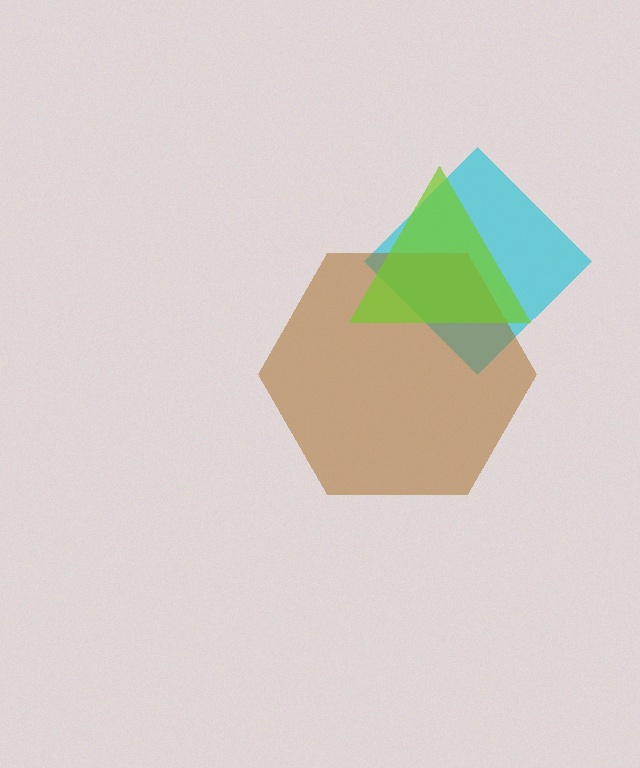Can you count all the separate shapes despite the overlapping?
Yes, there are 3 separate shapes.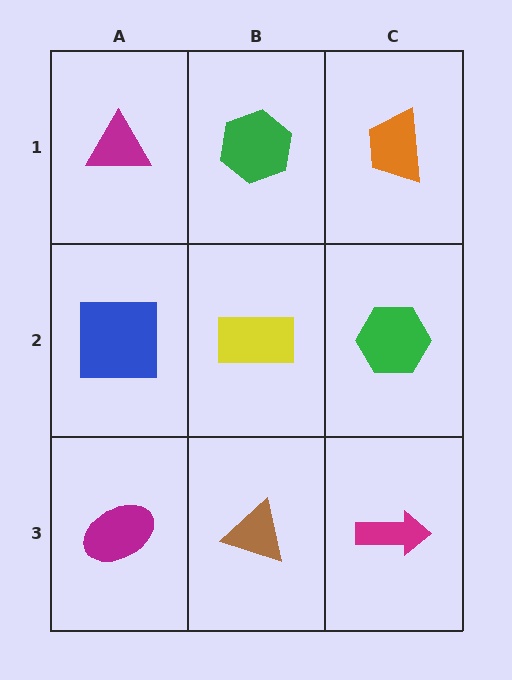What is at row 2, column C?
A green hexagon.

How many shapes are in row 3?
3 shapes.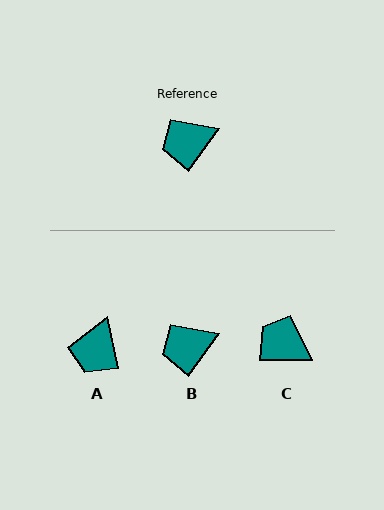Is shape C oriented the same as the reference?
No, it is off by about 54 degrees.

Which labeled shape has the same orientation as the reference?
B.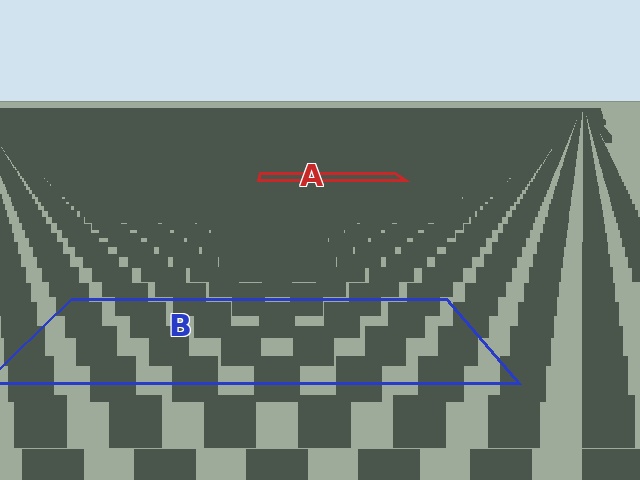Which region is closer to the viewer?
Region B is closer. The texture elements there are larger and more spread out.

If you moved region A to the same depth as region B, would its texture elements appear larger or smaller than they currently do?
They would appear larger. At a closer depth, the same texture elements are projected at a bigger on-screen size.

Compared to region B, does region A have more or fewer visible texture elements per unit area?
Region A has more texture elements per unit area — they are packed more densely because it is farther away.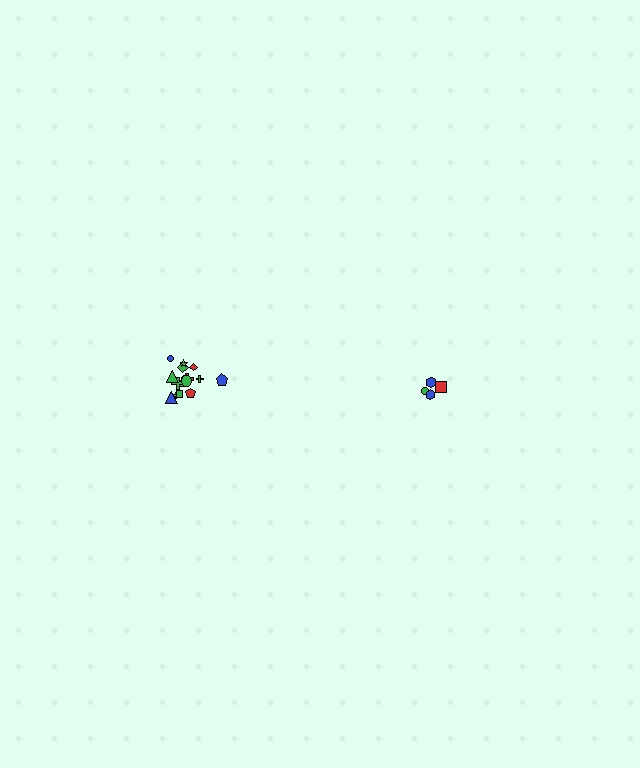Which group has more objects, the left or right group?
The left group.